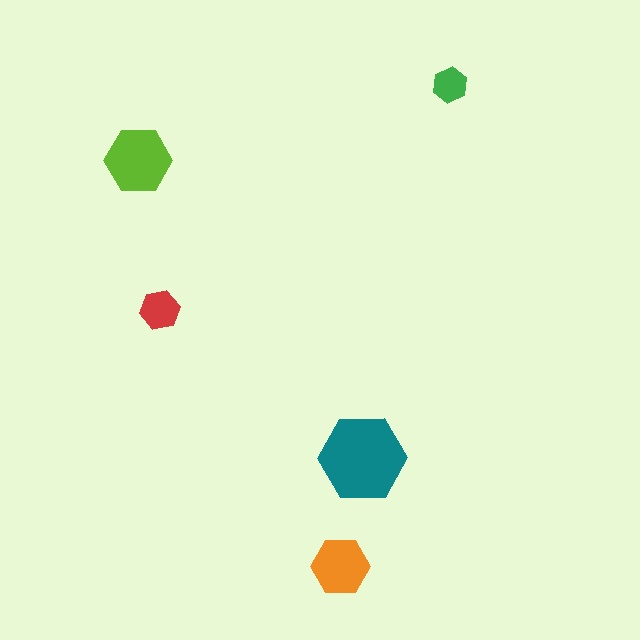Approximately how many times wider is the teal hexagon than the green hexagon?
About 2.5 times wider.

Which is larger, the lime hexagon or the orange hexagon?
The lime one.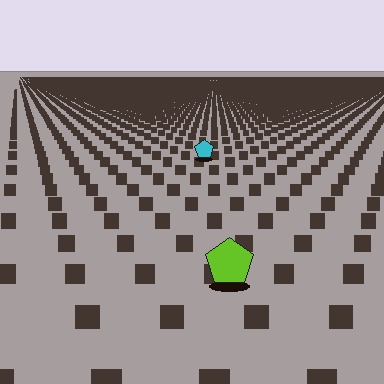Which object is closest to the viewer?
The lime pentagon is closest. The texture marks near it are larger and more spread out.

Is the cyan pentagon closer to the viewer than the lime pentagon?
No. The lime pentagon is closer — you can tell from the texture gradient: the ground texture is coarser near it.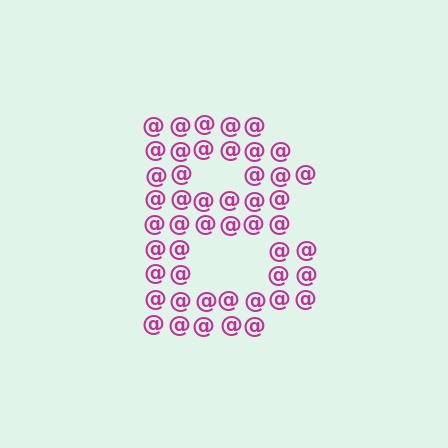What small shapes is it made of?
It is made of small at signs.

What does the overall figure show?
The overall figure shows the letter B.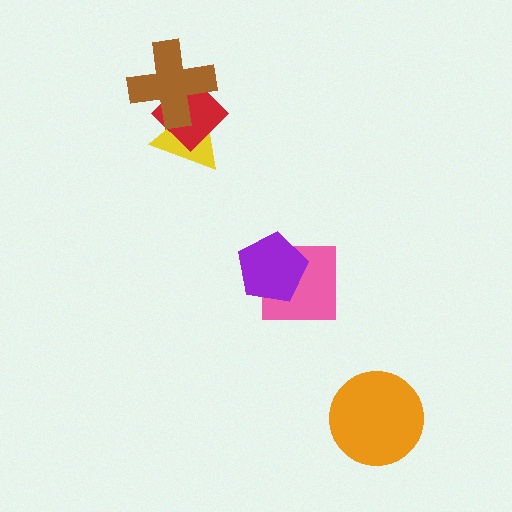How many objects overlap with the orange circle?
0 objects overlap with the orange circle.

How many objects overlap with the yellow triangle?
2 objects overlap with the yellow triangle.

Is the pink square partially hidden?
Yes, it is partially covered by another shape.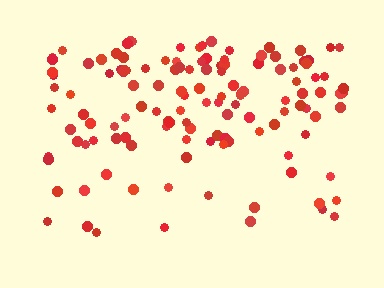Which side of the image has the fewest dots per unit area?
The bottom.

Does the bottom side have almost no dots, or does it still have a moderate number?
Still a moderate number, just noticeably fewer than the top.